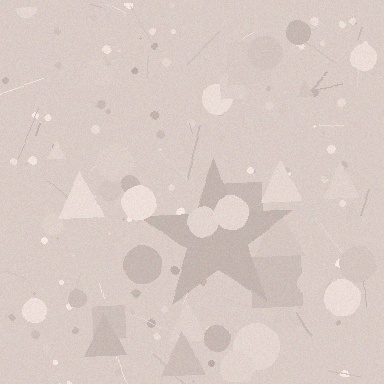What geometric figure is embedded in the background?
A star is embedded in the background.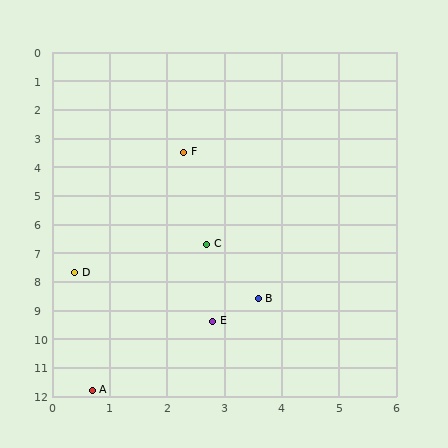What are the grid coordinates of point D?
Point D is at approximately (0.4, 7.7).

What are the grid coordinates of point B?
Point B is at approximately (3.6, 8.6).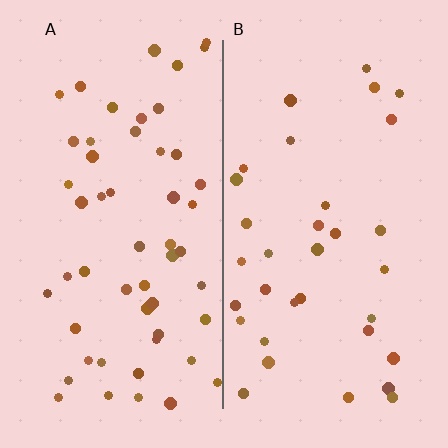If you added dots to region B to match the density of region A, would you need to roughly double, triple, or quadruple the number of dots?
Approximately double.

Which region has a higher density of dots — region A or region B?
A (the left).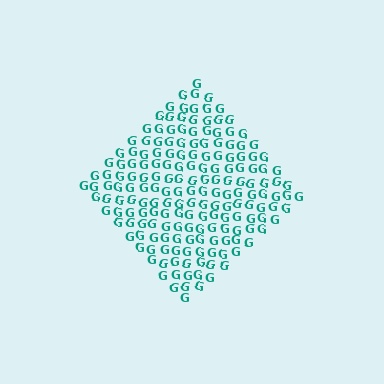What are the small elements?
The small elements are letter G's.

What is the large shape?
The large shape is a diamond.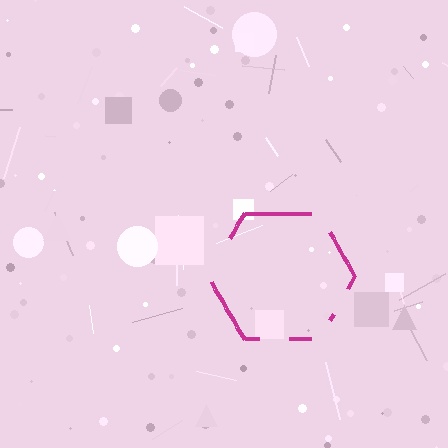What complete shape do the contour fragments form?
The contour fragments form a hexagon.